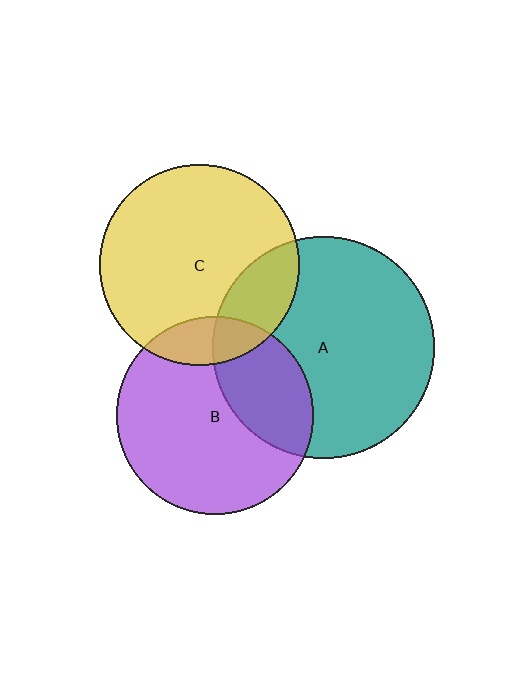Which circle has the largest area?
Circle A (teal).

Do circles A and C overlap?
Yes.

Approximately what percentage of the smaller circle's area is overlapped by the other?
Approximately 20%.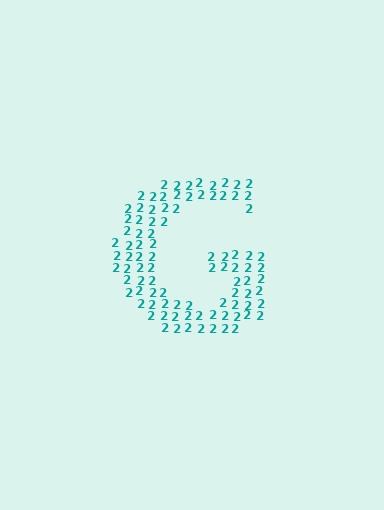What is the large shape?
The large shape is the letter G.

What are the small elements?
The small elements are digit 2's.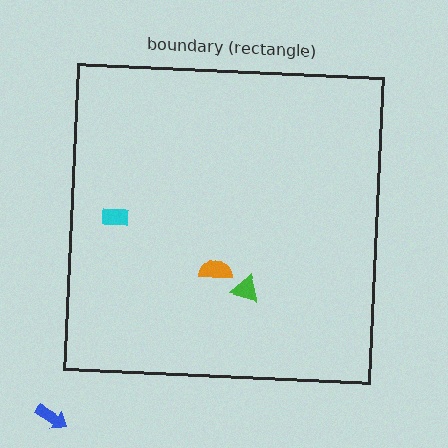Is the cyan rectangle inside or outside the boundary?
Inside.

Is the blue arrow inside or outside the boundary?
Outside.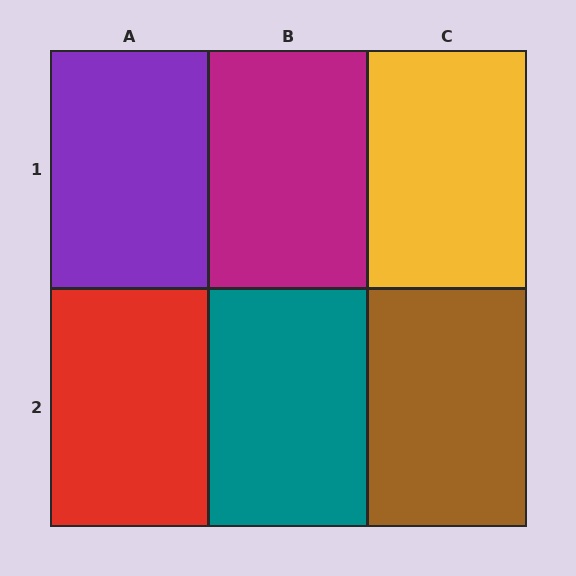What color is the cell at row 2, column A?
Red.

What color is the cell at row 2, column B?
Teal.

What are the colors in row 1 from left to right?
Purple, magenta, yellow.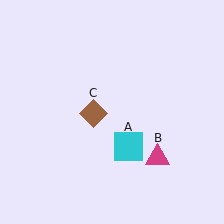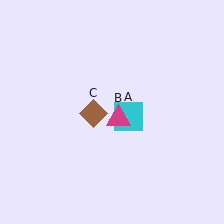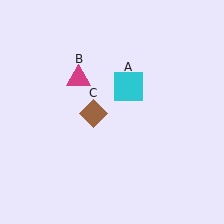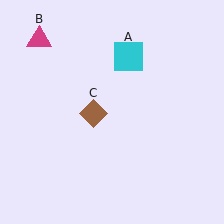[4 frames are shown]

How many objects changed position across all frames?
2 objects changed position: cyan square (object A), magenta triangle (object B).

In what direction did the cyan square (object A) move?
The cyan square (object A) moved up.